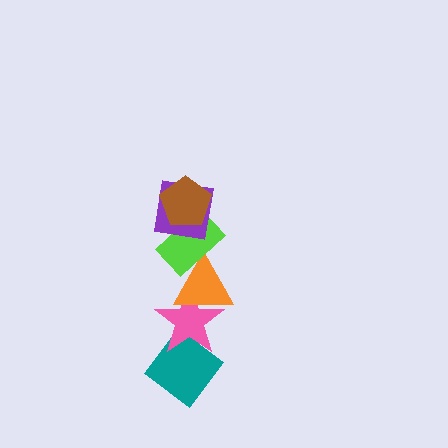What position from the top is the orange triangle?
The orange triangle is 4th from the top.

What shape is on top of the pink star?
The orange triangle is on top of the pink star.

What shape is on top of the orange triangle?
The lime rectangle is on top of the orange triangle.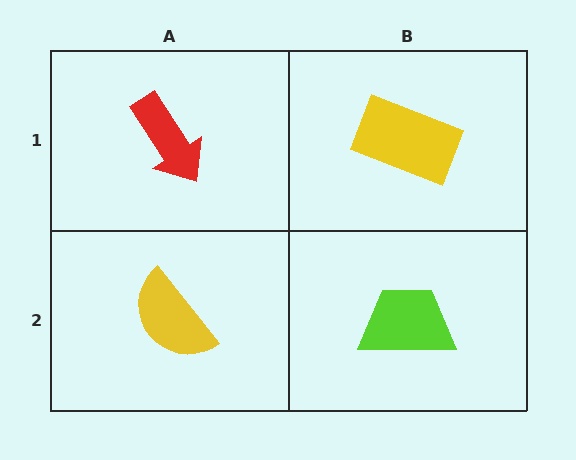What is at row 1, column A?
A red arrow.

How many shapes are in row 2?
2 shapes.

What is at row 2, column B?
A lime trapezoid.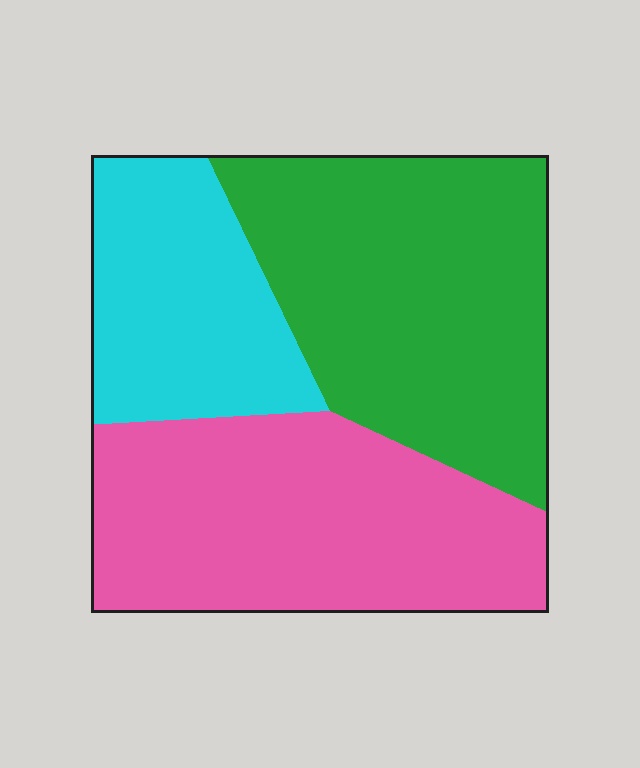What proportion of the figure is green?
Green covers 40% of the figure.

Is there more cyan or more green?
Green.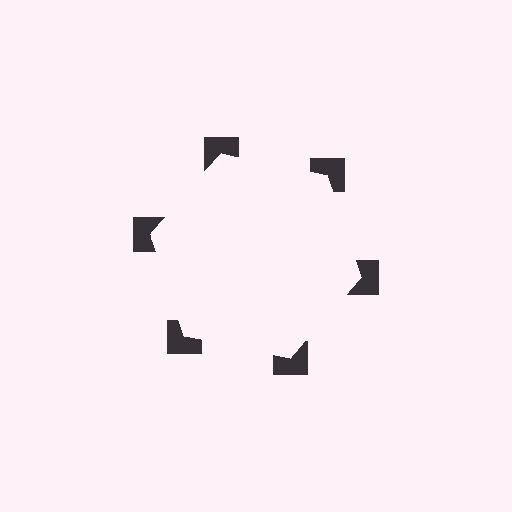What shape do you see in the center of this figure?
An illusory hexagon — its edges are inferred from the aligned wedge cuts in the notched squares, not physically drawn.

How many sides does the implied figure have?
6 sides.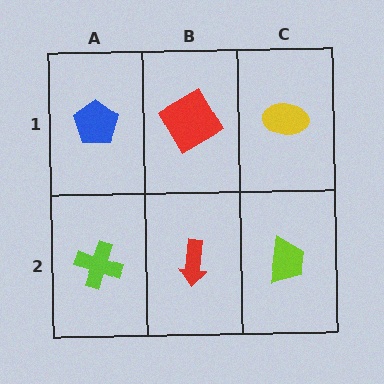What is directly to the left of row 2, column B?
A lime cross.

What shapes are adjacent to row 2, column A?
A blue pentagon (row 1, column A), a red arrow (row 2, column B).